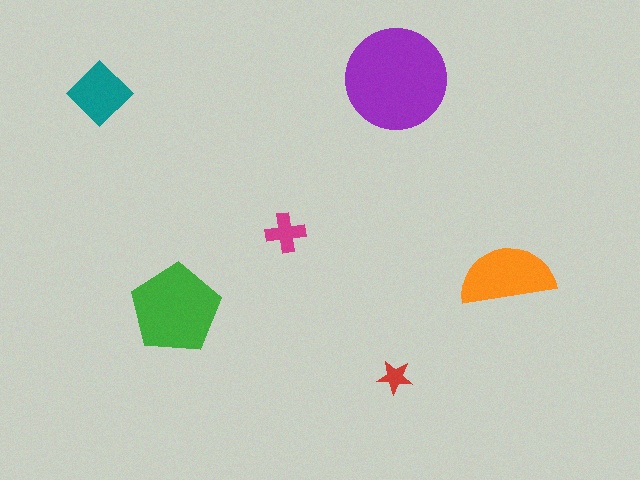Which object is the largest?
The purple circle.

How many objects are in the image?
There are 6 objects in the image.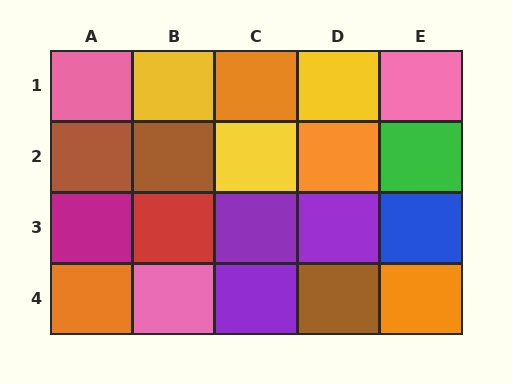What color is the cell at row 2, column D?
Orange.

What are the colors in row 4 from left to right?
Orange, pink, purple, brown, orange.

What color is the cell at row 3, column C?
Purple.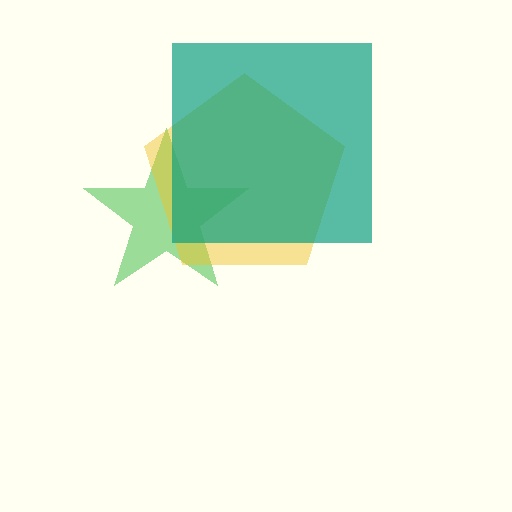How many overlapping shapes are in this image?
There are 3 overlapping shapes in the image.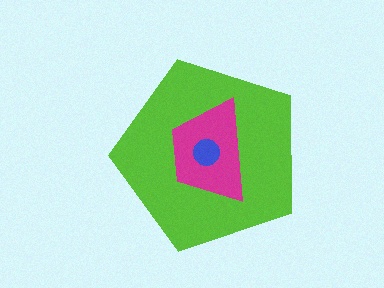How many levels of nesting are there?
3.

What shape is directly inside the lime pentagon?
The magenta trapezoid.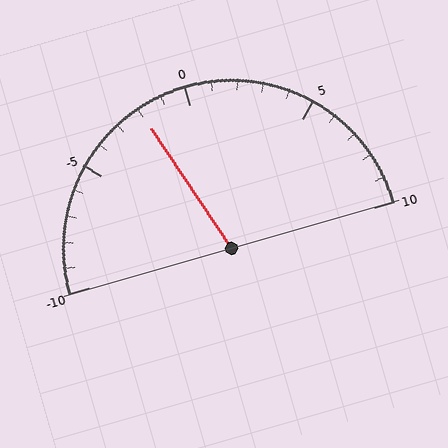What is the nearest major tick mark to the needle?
The nearest major tick mark is 0.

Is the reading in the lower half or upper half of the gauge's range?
The reading is in the lower half of the range (-10 to 10).